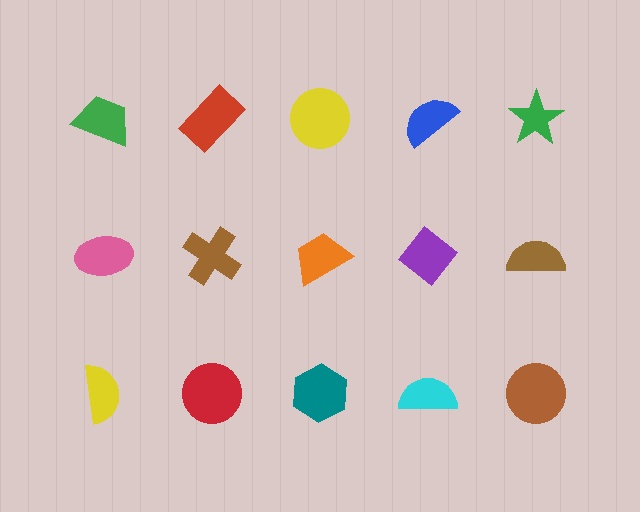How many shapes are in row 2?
5 shapes.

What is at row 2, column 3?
An orange trapezoid.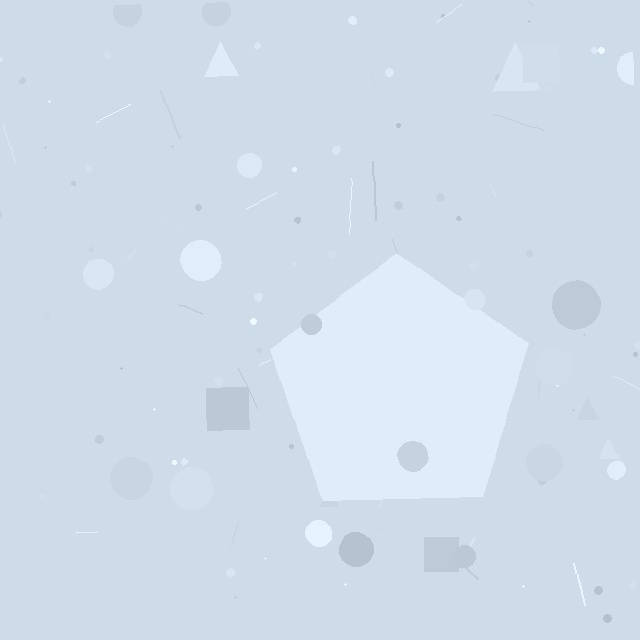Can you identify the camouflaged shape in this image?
The camouflaged shape is a pentagon.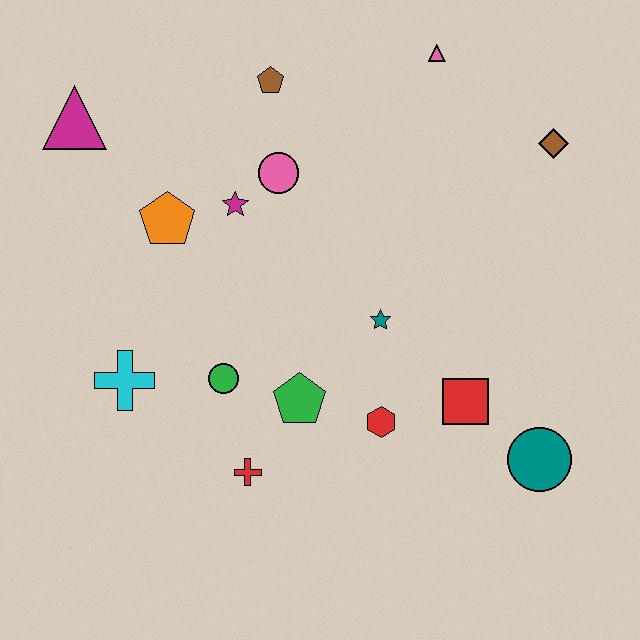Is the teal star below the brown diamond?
Yes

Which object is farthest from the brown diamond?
The cyan cross is farthest from the brown diamond.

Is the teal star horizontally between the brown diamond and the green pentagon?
Yes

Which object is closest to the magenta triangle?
The orange pentagon is closest to the magenta triangle.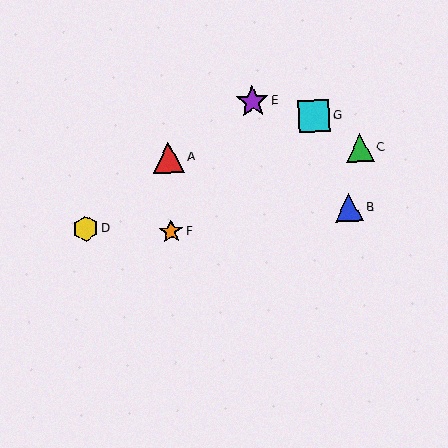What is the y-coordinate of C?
Object C is at y≈148.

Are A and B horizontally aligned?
No, A is at y≈158 and B is at y≈207.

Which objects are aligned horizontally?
Objects A, C are aligned horizontally.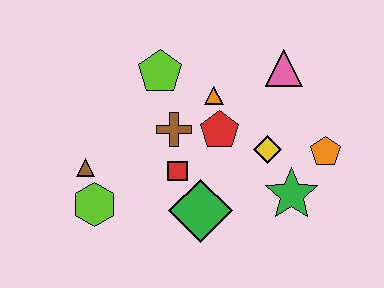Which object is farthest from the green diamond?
The pink triangle is farthest from the green diamond.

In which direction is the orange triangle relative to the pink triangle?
The orange triangle is to the left of the pink triangle.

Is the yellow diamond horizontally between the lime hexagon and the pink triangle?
Yes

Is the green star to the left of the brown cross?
No